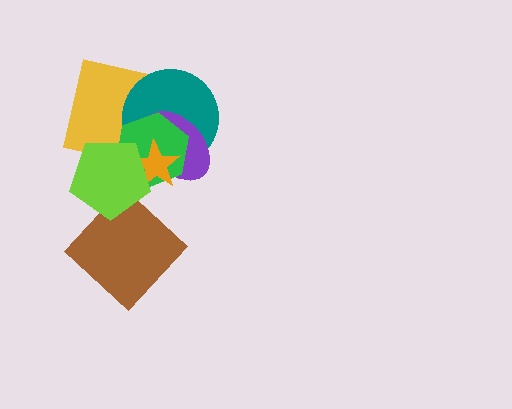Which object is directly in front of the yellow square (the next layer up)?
The teal circle is directly in front of the yellow square.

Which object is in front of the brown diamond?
The lime pentagon is in front of the brown diamond.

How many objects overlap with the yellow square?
5 objects overlap with the yellow square.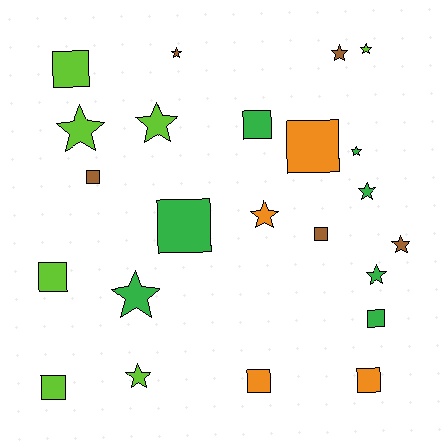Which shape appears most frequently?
Star, with 12 objects.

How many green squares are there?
There are 3 green squares.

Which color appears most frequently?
Lime, with 7 objects.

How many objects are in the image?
There are 23 objects.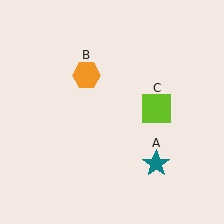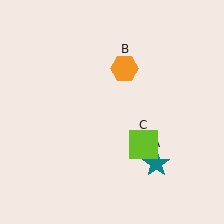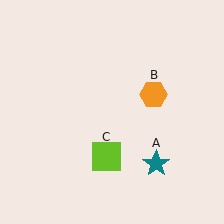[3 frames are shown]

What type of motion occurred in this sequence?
The orange hexagon (object B), lime square (object C) rotated clockwise around the center of the scene.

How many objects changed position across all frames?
2 objects changed position: orange hexagon (object B), lime square (object C).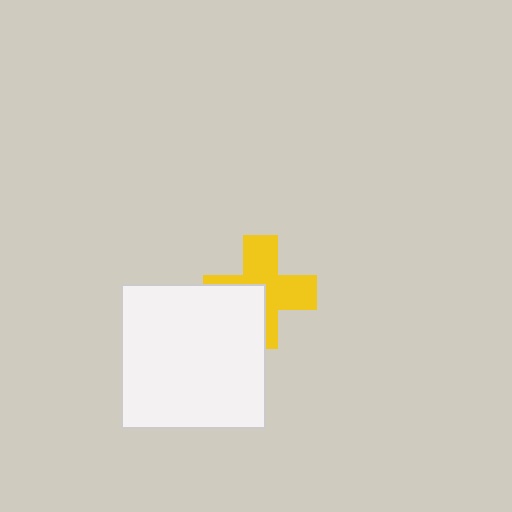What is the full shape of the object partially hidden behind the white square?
The partially hidden object is a yellow cross.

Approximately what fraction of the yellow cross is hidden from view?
Roughly 38% of the yellow cross is hidden behind the white square.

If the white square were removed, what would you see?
You would see the complete yellow cross.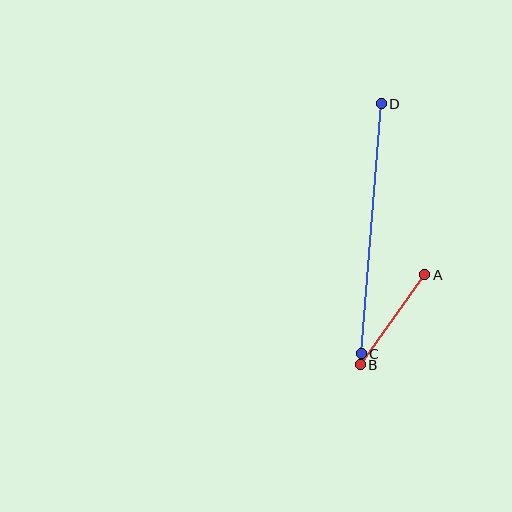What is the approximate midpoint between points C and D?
The midpoint is at approximately (371, 229) pixels.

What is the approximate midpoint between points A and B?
The midpoint is at approximately (392, 320) pixels.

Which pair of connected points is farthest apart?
Points C and D are farthest apart.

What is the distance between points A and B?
The distance is approximately 111 pixels.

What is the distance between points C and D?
The distance is approximately 251 pixels.